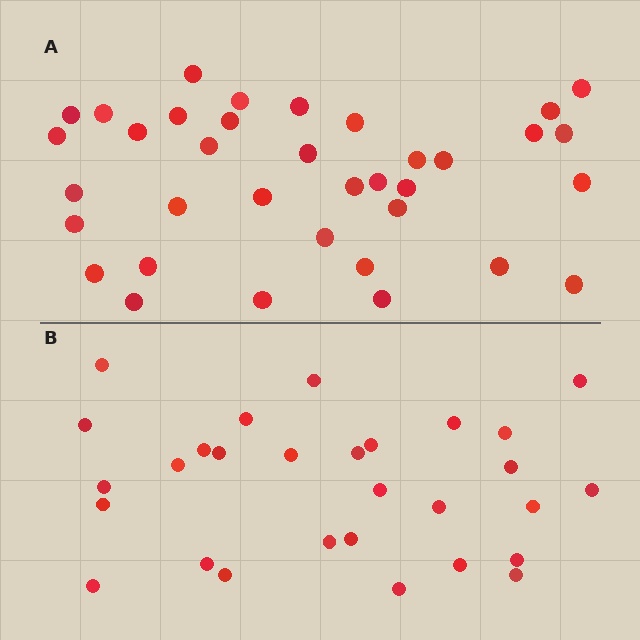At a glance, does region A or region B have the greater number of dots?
Region A (the top region) has more dots.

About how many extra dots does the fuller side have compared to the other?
Region A has roughly 8 or so more dots than region B.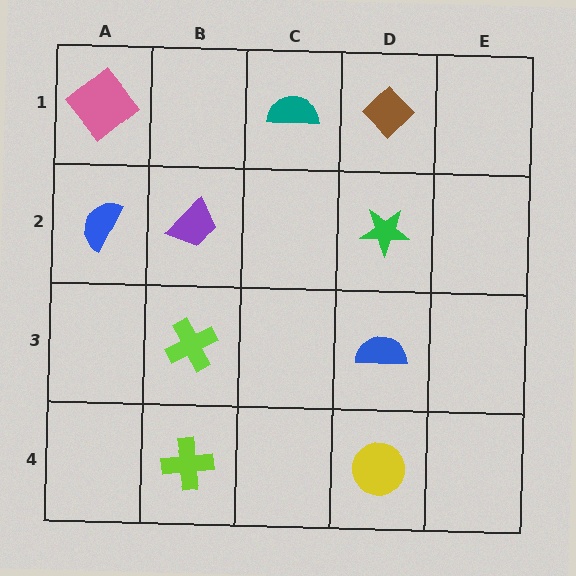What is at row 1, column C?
A teal semicircle.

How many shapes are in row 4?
2 shapes.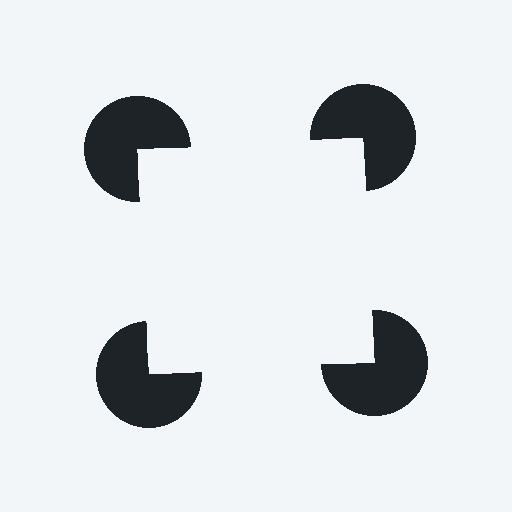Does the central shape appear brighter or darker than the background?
It typically appears slightly brighter than the background, even though no actual brightness change is drawn.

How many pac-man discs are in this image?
There are 4 — one at each vertex of the illusory square.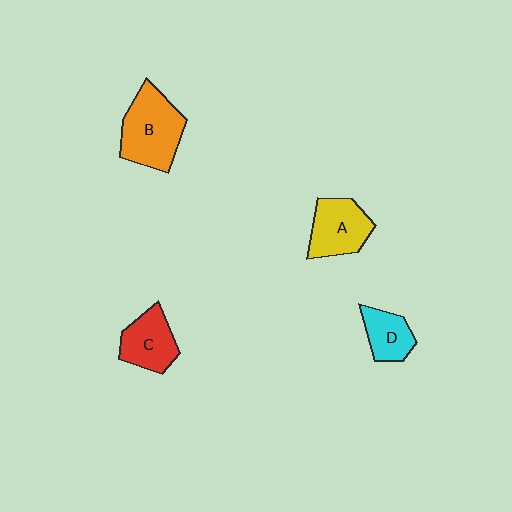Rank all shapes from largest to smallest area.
From largest to smallest: B (orange), A (yellow), C (red), D (cyan).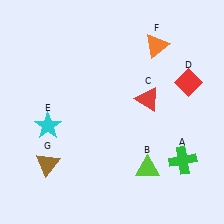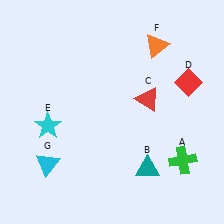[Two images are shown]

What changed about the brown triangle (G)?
In Image 1, G is brown. In Image 2, it changed to cyan.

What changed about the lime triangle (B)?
In Image 1, B is lime. In Image 2, it changed to teal.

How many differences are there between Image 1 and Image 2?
There are 2 differences between the two images.